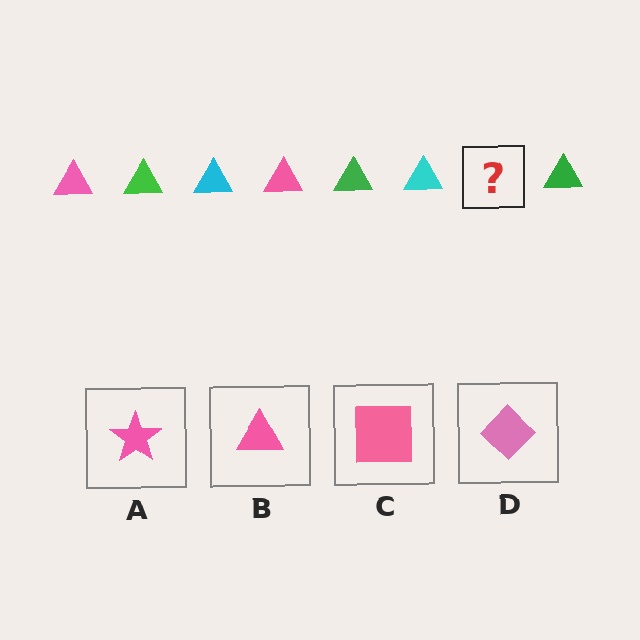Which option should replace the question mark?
Option B.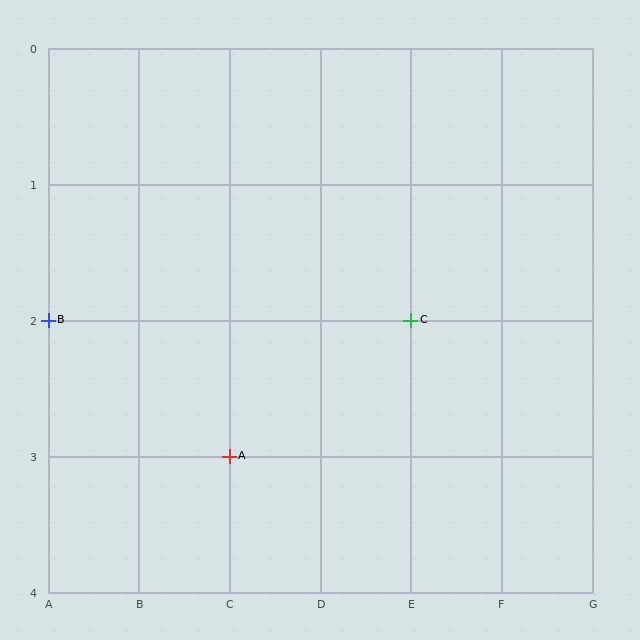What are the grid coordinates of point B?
Point B is at grid coordinates (A, 2).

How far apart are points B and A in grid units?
Points B and A are 2 columns and 1 row apart (about 2.2 grid units diagonally).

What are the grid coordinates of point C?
Point C is at grid coordinates (E, 2).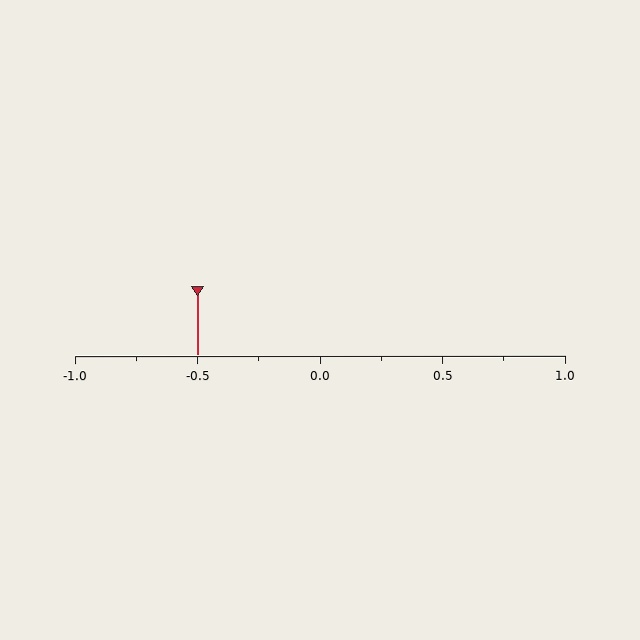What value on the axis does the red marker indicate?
The marker indicates approximately -0.5.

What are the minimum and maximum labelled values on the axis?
The axis runs from -1.0 to 1.0.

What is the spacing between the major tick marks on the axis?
The major ticks are spaced 0.5 apart.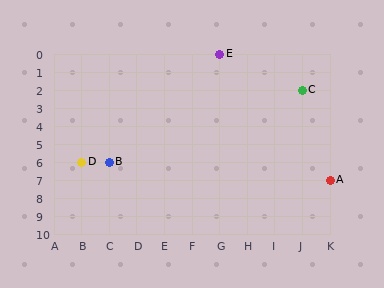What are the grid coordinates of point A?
Point A is at grid coordinates (K, 7).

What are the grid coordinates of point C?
Point C is at grid coordinates (J, 2).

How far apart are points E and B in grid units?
Points E and B are 4 columns and 6 rows apart (about 7.2 grid units diagonally).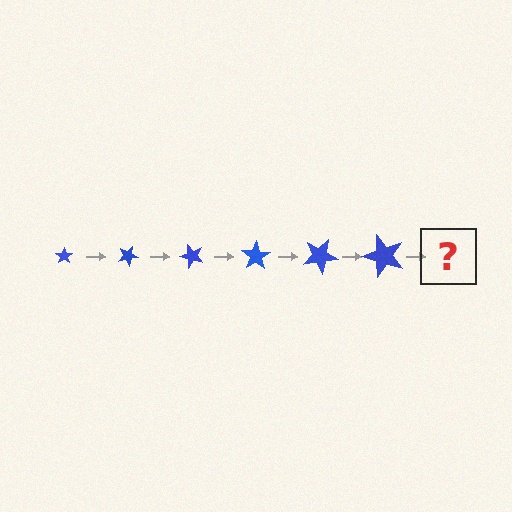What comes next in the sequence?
The next element should be a star, larger than the previous one and rotated 150 degrees from the start.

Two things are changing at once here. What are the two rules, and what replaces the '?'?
The two rules are that the star grows larger each step and it rotates 25 degrees each step. The '?' should be a star, larger than the previous one and rotated 150 degrees from the start.